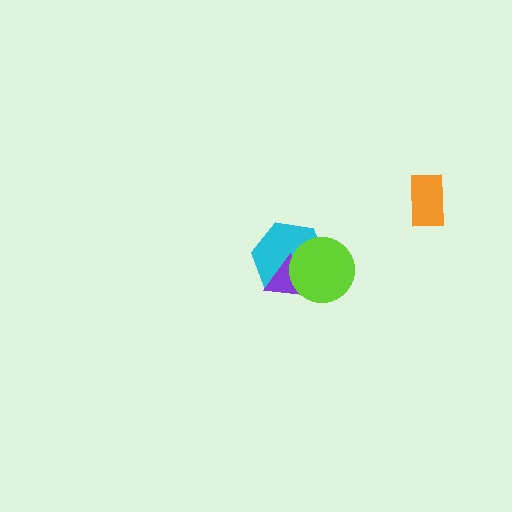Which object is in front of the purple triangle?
The lime circle is in front of the purple triangle.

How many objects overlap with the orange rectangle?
0 objects overlap with the orange rectangle.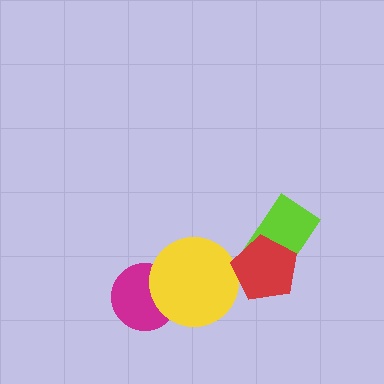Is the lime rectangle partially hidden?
Yes, it is partially covered by another shape.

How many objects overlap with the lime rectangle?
1 object overlaps with the lime rectangle.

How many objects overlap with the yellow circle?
1 object overlaps with the yellow circle.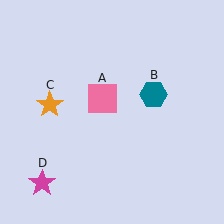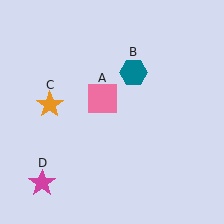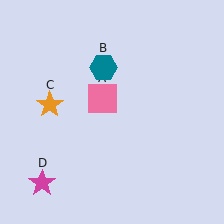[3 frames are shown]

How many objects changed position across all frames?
1 object changed position: teal hexagon (object B).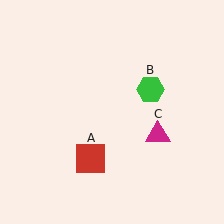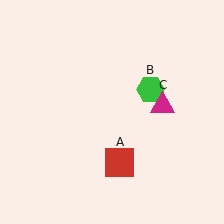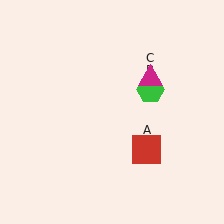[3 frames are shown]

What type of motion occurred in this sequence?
The red square (object A), magenta triangle (object C) rotated counterclockwise around the center of the scene.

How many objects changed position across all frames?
2 objects changed position: red square (object A), magenta triangle (object C).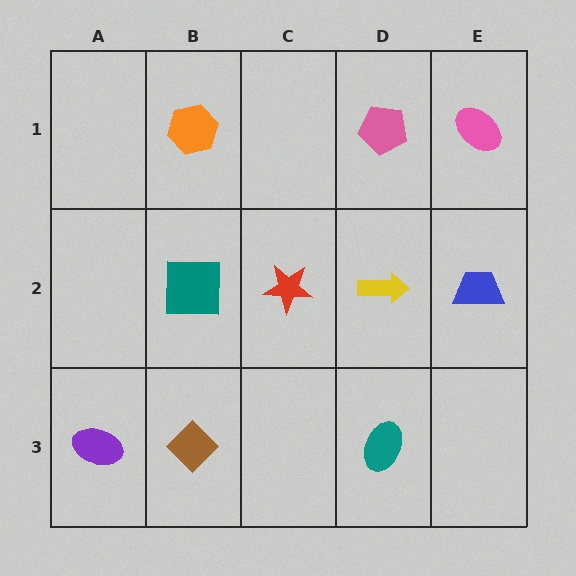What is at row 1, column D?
A pink pentagon.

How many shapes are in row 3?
3 shapes.